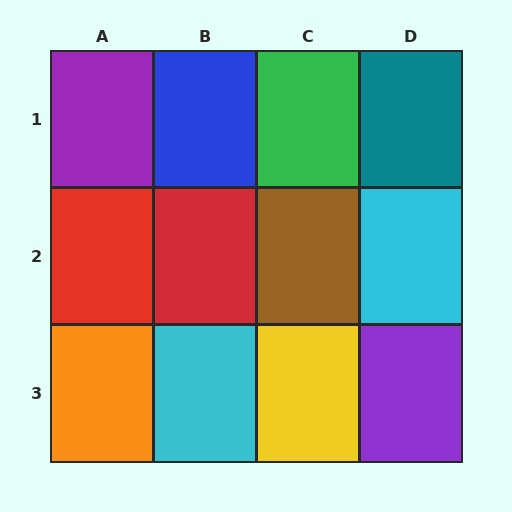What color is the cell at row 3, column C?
Yellow.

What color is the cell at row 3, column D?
Purple.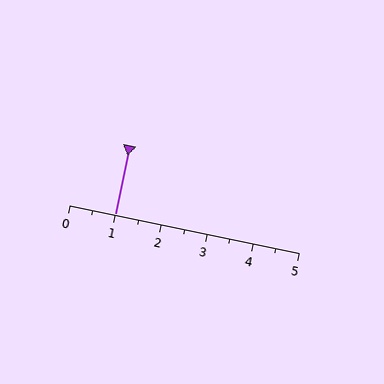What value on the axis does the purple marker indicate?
The marker indicates approximately 1.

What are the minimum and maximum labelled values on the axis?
The axis runs from 0 to 5.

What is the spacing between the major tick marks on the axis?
The major ticks are spaced 1 apart.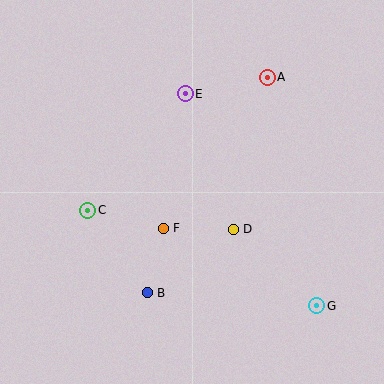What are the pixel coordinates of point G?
Point G is at (317, 306).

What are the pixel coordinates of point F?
Point F is at (163, 228).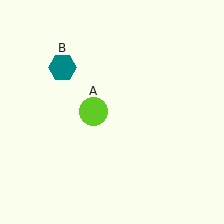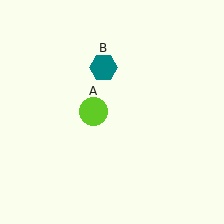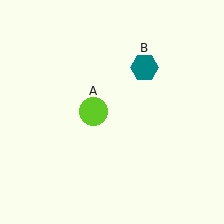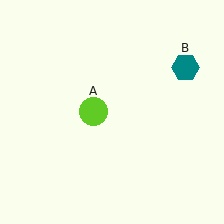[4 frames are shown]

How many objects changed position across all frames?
1 object changed position: teal hexagon (object B).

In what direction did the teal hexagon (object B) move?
The teal hexagon (object B) moved right.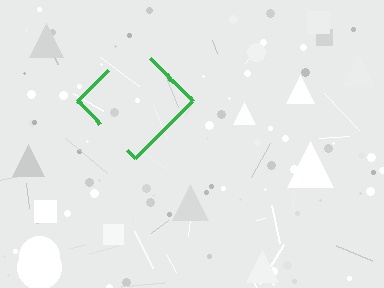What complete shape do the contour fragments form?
The contour fragments form a diamond.